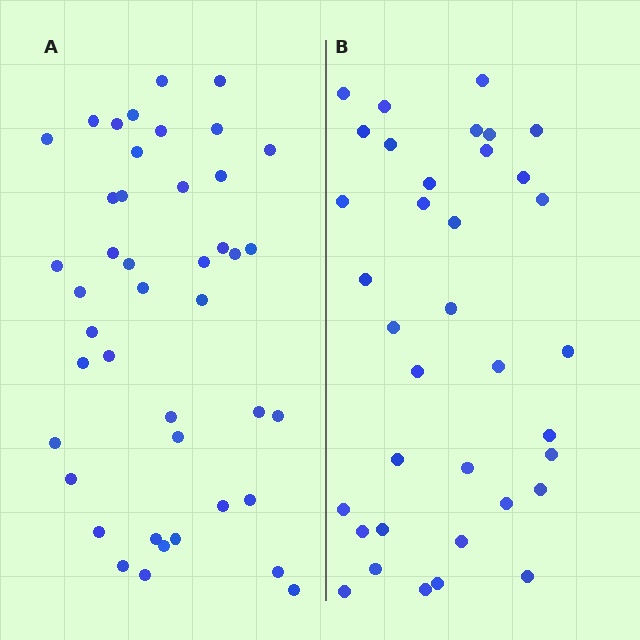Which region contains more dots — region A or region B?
Region A (the left region) has more dots.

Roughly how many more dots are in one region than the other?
Region A has roughly 8 or so more dots than region B.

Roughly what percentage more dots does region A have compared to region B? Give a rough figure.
About 20% more.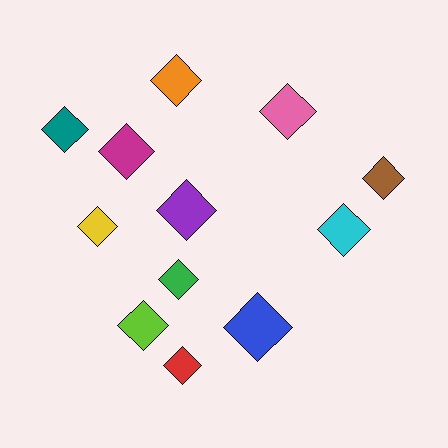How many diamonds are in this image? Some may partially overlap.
There are 12 diamonds.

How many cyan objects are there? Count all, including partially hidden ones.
There is 1 cyan object.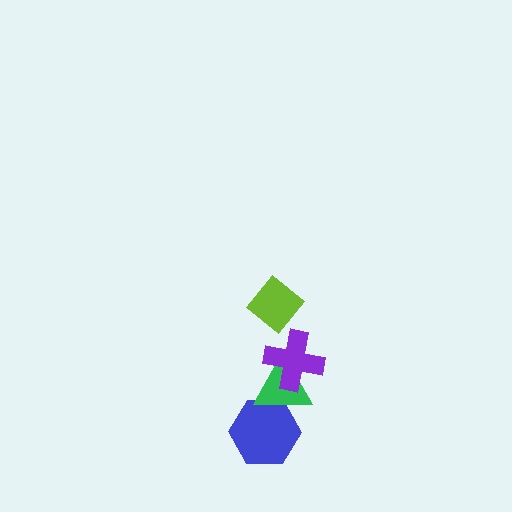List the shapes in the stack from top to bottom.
From top to bottom: the lime diamond, the purple cross, the green triangle, the blue hexagon.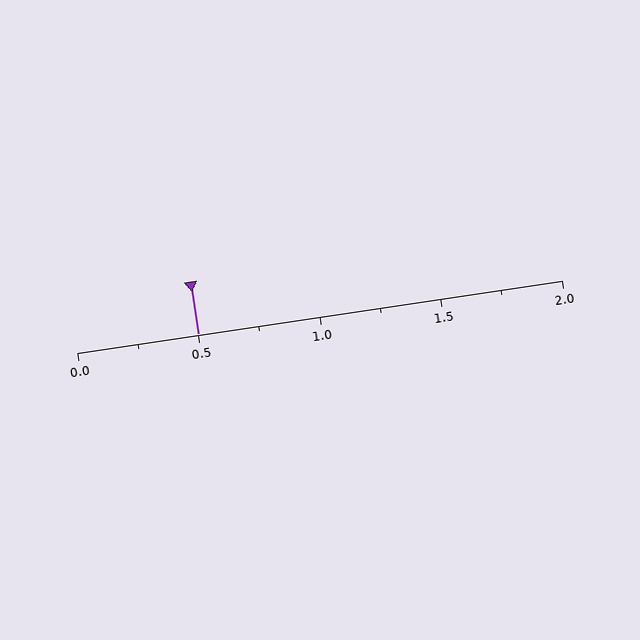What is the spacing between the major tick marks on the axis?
The major ticks are spaced 0.5 apart.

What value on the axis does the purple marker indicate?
The marker indicates approximately 0.5.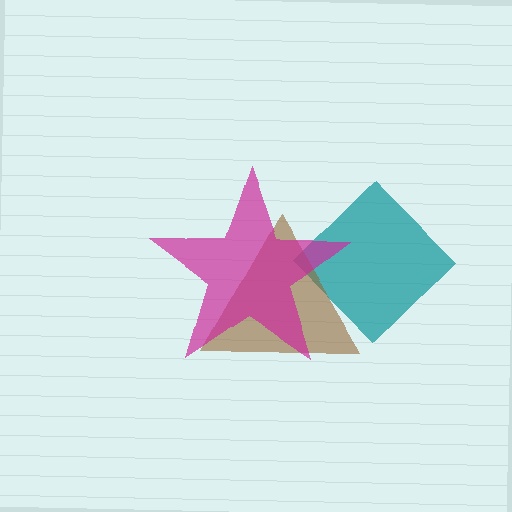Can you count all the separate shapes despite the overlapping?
Yes, there are 3 separate shapes.